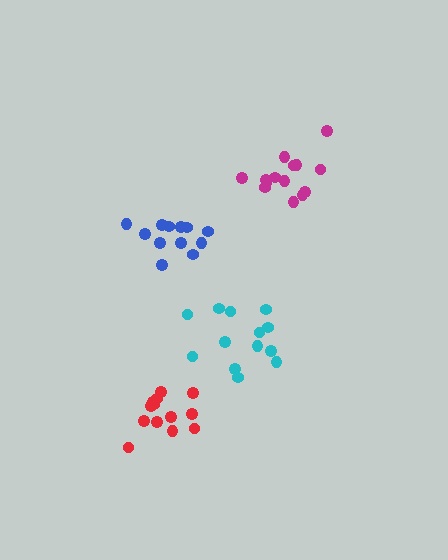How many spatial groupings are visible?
There are 4 spatial groupings.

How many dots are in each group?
Group 1: 13 dots, Group 2: 14 dots, Group 3: 12 dots, Group 4: 13 dots (52 total).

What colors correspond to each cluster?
The clusters are colored: red, magenta, blue, cyan.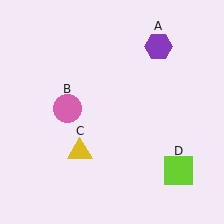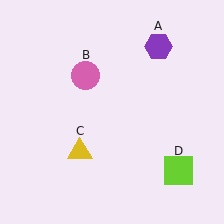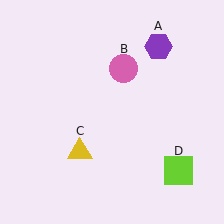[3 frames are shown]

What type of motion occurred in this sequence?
The pink circle (object B) rotated clockwise around the center of the scene.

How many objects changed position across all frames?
1 object changed position: pink circle (object B).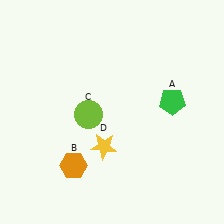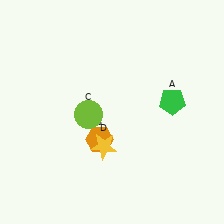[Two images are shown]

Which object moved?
The orange hexagon (B) moved up.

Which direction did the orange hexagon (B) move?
The orange hexagon (B) moved up.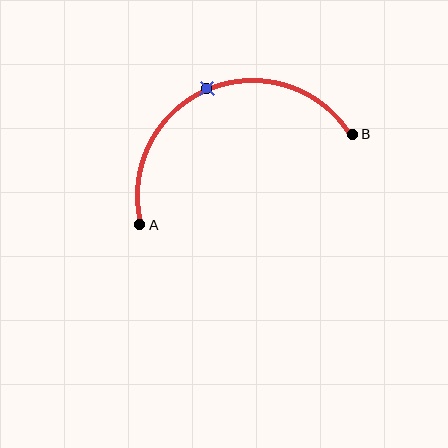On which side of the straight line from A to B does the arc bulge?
The arc bulges above the straight line connecting A and B.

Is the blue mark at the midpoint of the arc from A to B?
Yes. The blue mark lies on the arc at equal arc-length from both A and B — it is the arc midpoint.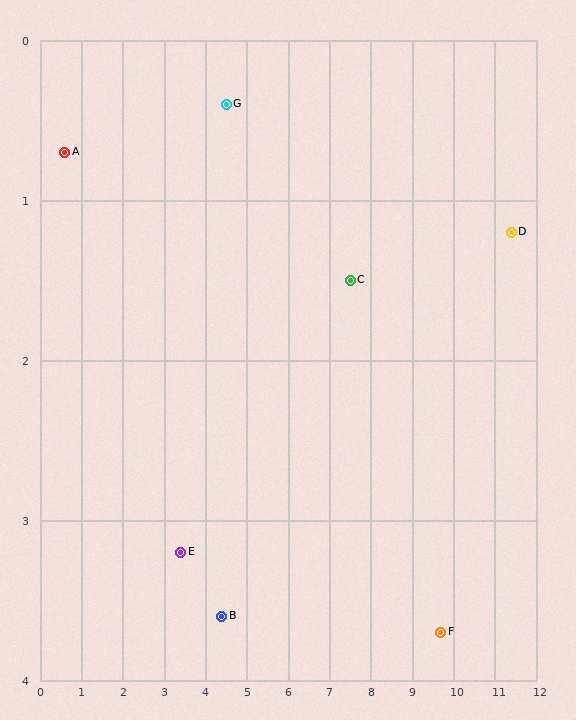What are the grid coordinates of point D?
Point D is at approximately (11.4, 1.2).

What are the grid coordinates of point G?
Point G is at approximately (4.5, 0.4).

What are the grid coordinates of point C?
Point C is at approximately (7.5, 1.5).